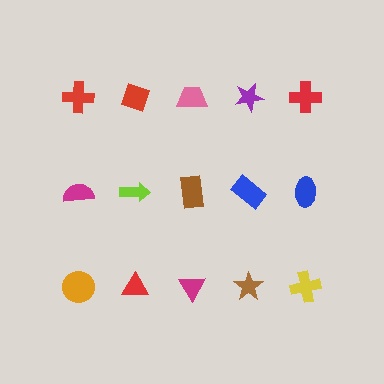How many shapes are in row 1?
5 shapes.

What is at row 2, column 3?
A brown rectangle.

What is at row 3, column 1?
An orange circle.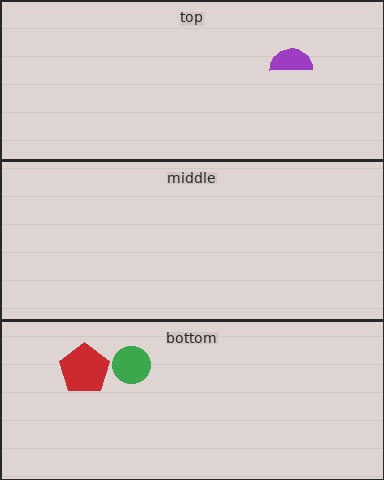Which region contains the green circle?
The bottom region.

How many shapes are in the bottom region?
2.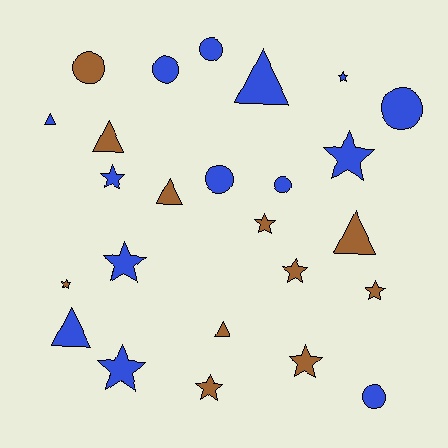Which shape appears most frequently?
Star, with 11 objects.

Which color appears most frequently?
Blue, with 14 objects.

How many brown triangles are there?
There are 4 brown triangles.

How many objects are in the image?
There are 25 objects.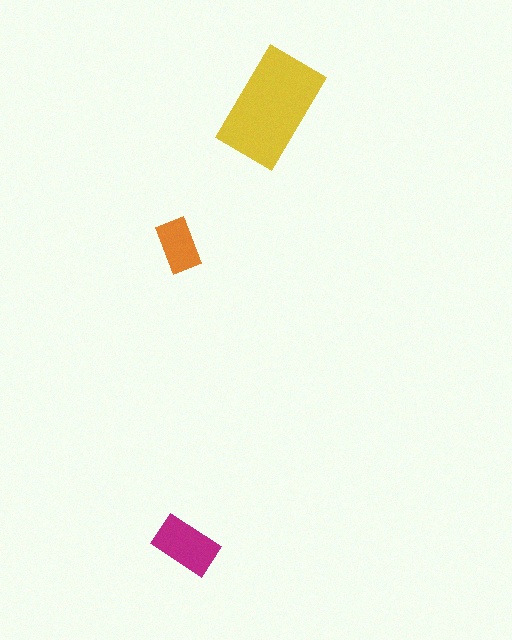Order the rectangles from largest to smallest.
the yellow one, the magenta one, the orange one.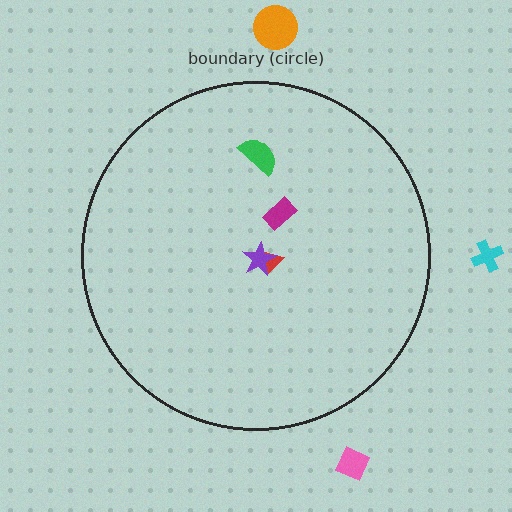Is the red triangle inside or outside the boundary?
Inside.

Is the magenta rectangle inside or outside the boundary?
Inside.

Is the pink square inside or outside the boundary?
Outside.